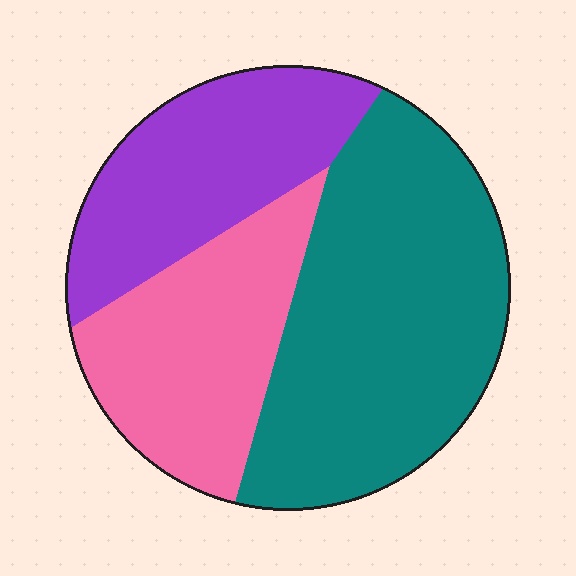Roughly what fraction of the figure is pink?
Pink takes up about one quarter (1/4) of the figure.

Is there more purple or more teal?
Teal.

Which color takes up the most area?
Teal, at roughly 45%.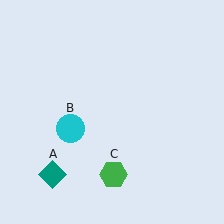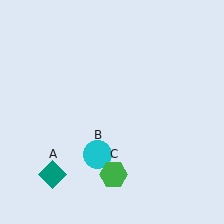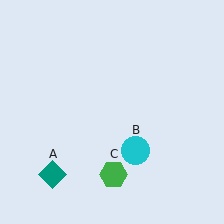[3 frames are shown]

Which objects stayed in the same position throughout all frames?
Teal diamond (object A) and green hexagon (object C) remained stationary.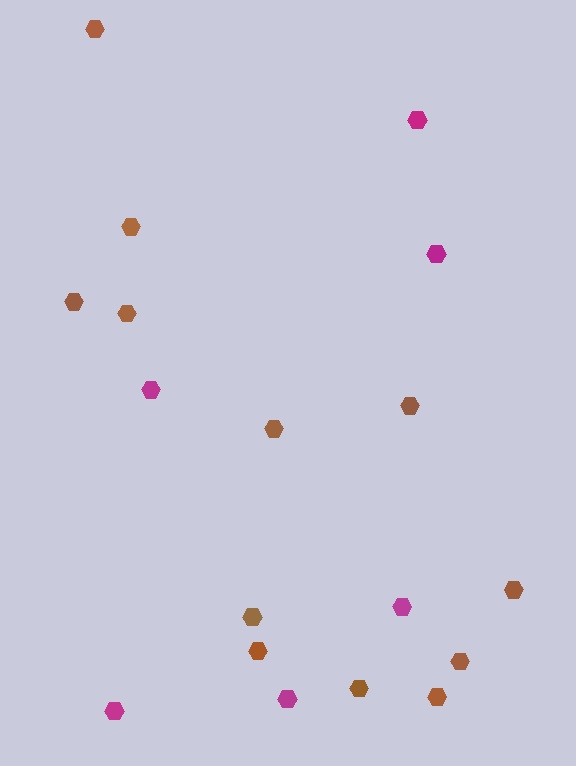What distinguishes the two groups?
There are 2 groups: one group of brown hexagons (12) and one group of magenta hexagons (6).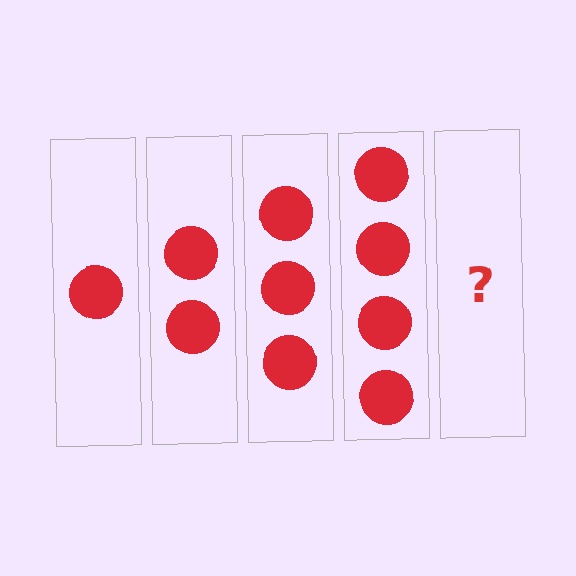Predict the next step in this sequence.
The next step is 5 circles.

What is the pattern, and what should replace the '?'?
The pattern is that each step adds one more circle. The '?' should be 5 circles.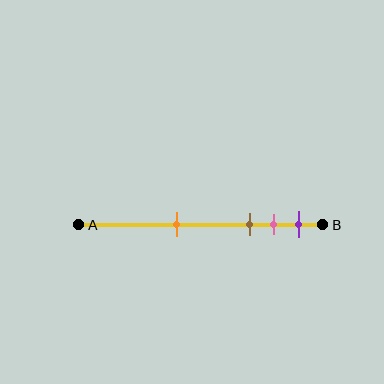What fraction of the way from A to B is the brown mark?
The brown mark is approximately 70% (0.7) of the way from A to B.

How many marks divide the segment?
There are 4 marks dividing the segment.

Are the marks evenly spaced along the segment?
No, the marks are not evenly spaced.